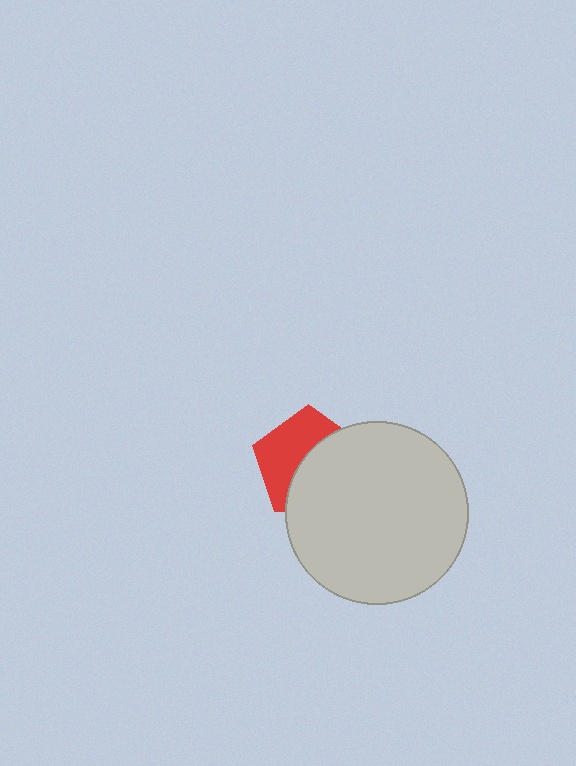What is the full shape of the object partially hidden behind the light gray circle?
The partially hidden object is a red pentagon.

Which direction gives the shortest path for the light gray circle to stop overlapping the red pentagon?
Moving toward the lower-right gives the shortest separation.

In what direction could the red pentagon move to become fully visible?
The red pentagon could move toward the upper-left. That would shift it out from behind the light gray circle entirely.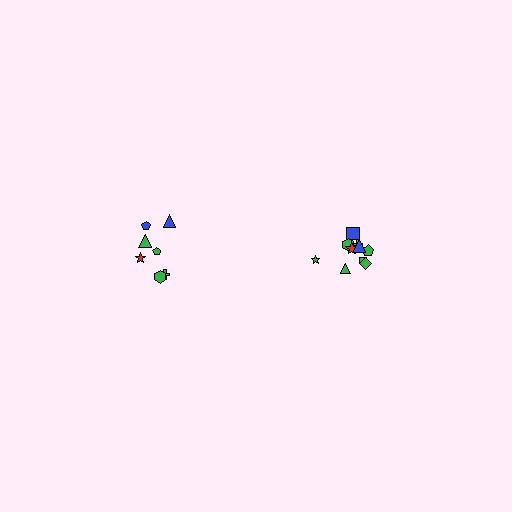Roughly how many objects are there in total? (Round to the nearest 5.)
Roughly 15 objects in total.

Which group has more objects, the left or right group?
The right group.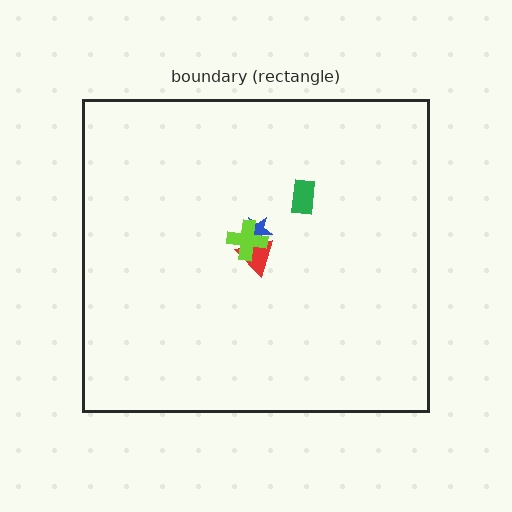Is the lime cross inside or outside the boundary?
Inside.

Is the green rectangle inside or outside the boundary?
Inside.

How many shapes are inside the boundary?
4 inside, 0 outside.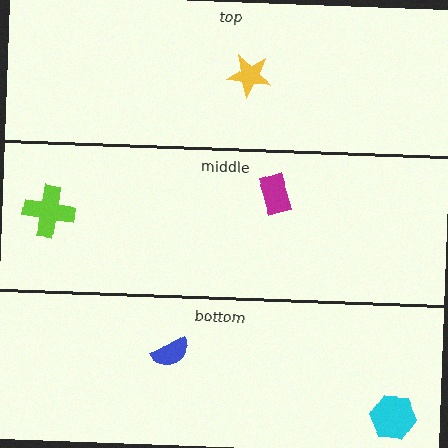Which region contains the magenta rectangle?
The middle region.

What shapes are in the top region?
The yellow star.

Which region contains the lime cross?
The middle region.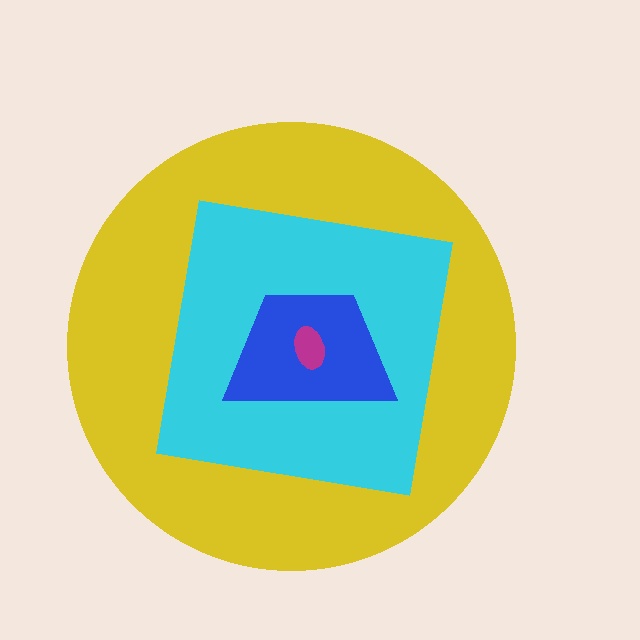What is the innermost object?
The magenta ellipse.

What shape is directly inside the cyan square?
The blue trapezoid.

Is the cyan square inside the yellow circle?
Yes.